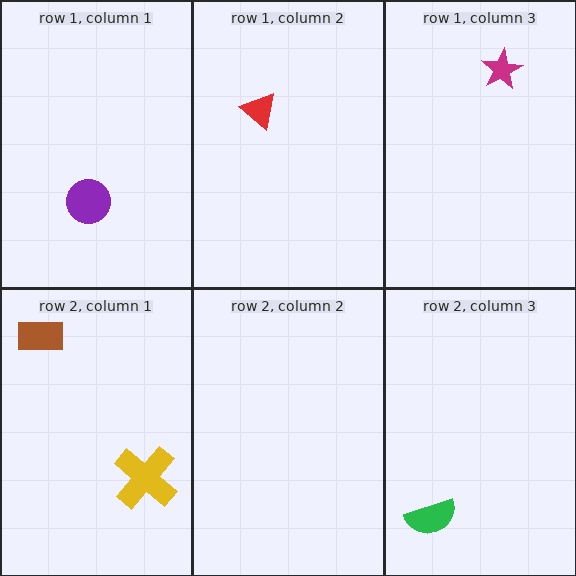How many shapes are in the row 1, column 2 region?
1.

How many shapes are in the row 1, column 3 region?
1.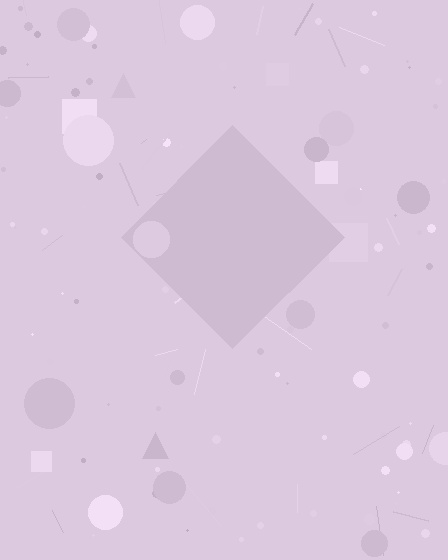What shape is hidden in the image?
A diamond is hidden in the image.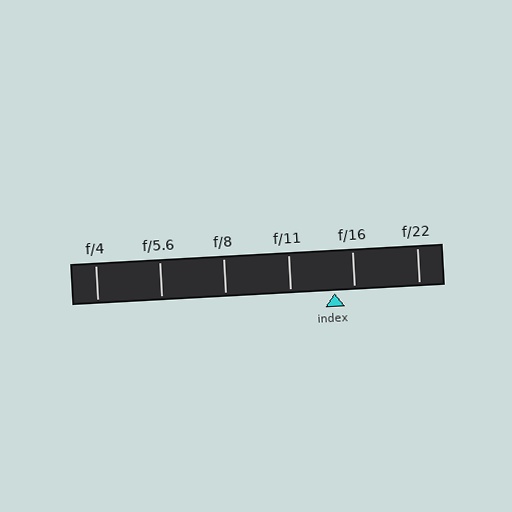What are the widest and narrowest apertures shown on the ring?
The widest aperture shown is f/4 and the narrowest is f/22.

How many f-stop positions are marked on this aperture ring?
There are 6 f-stop positions marked.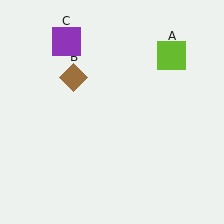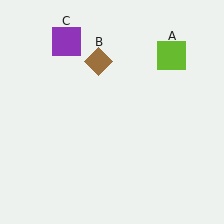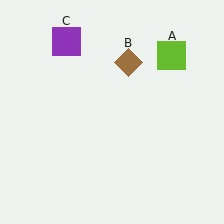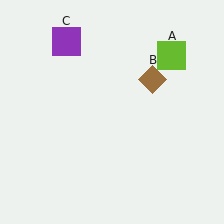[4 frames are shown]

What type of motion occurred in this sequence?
The brown diamond (object B) rotated clockwise around the center of the scene.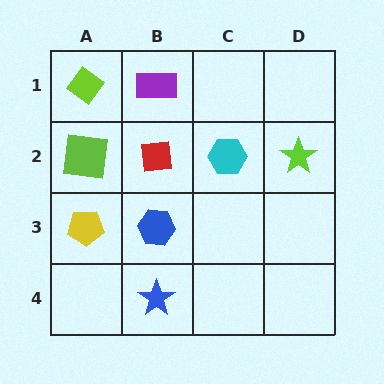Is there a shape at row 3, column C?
No, that cell is empty.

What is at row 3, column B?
A blue hexagon.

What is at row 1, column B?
A purple rectangle.